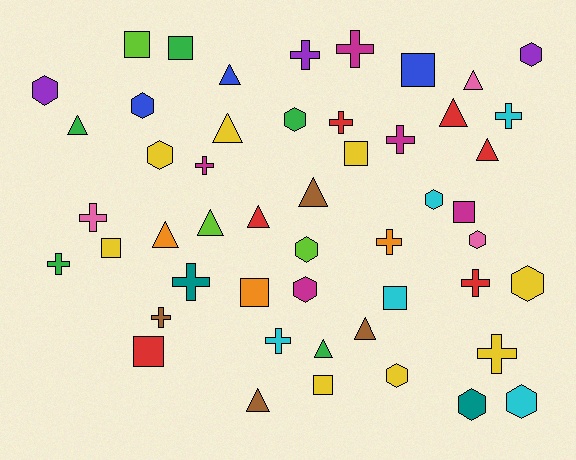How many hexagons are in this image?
There are 13 hexagons.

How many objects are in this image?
There are 50 objects.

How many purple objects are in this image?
There are 3 purple objects.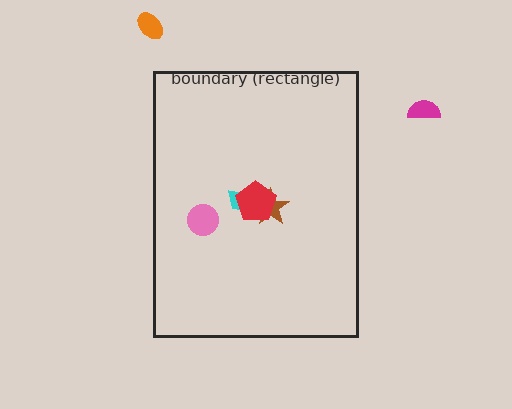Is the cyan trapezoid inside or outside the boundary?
Inside.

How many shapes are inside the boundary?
4 inside, 2 outside.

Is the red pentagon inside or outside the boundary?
Inside.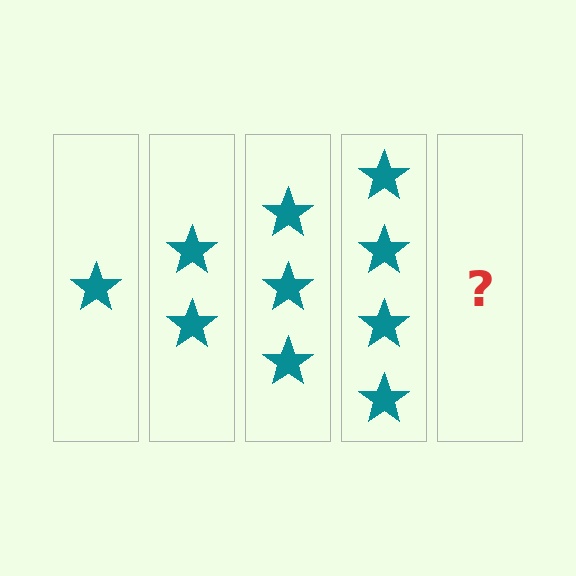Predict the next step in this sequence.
The next step is 5 stars.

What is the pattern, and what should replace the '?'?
The pattern is that each step adds one more star. The '?' should be 5 stars.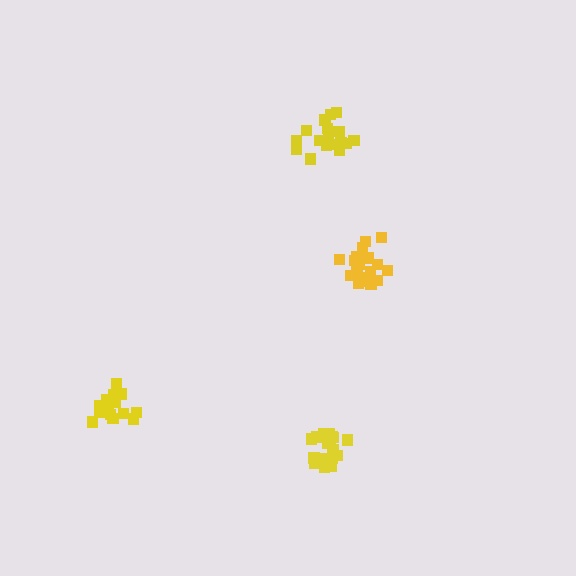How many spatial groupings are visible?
There are 4 spatial groupings.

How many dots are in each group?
Group 1: 20 dots, Group 2: 19 dots, Group 3: 21 dots, Group 4: 19 dots (79 total).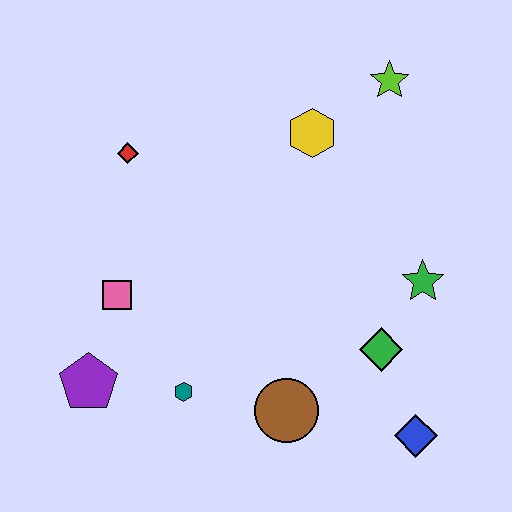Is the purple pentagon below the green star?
Yes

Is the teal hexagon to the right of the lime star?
No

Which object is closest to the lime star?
The yellow hexagon is closest to the lime star.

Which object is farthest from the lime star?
The purple pentagon is farthest from the lime star.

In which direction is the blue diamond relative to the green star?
The blue diamond is below the green star.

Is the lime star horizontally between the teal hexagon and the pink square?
No